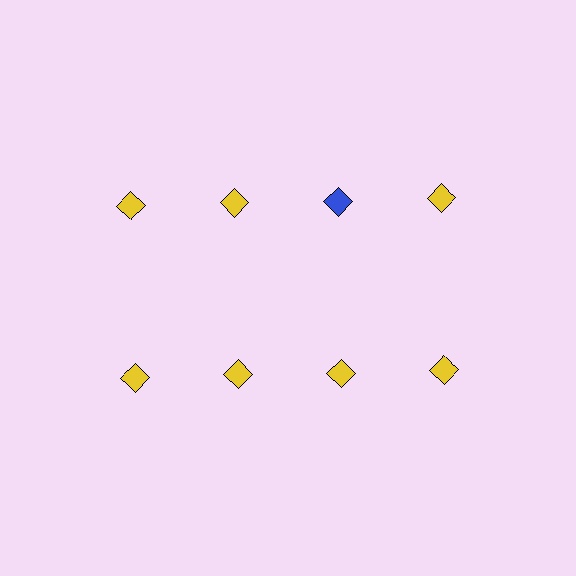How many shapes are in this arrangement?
There are 8 shapes arranged in a grid pattern.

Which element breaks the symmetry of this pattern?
The blue diamond in the top row, center column breaks the symmetry. All other shapes are yellow diamonds.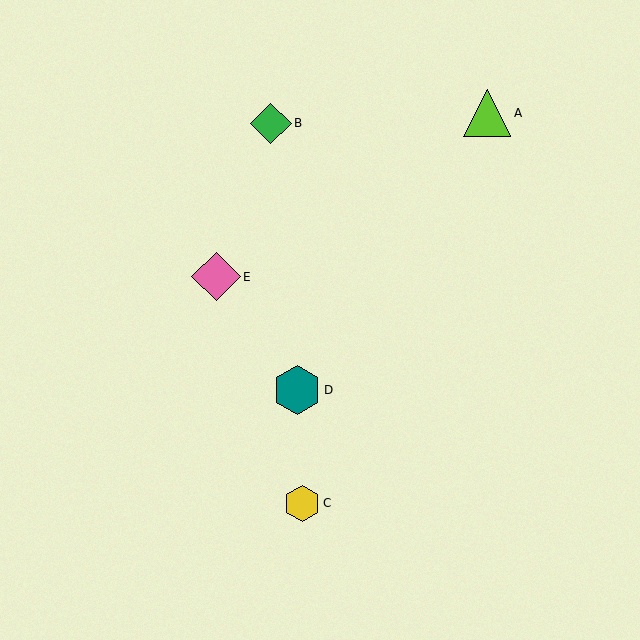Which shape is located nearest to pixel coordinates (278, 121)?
The green diamond (labeled B) at (271, 123) is nearest to that location.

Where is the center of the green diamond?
The center of the green diamond is at (271, 123).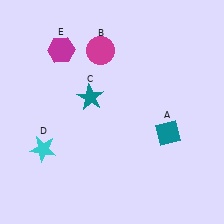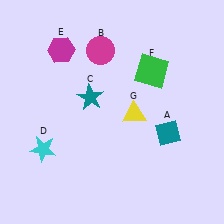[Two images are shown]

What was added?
A green square (F), a yellow triangle (G) were added in Image 2.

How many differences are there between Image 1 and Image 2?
There are 2 differences between the two images.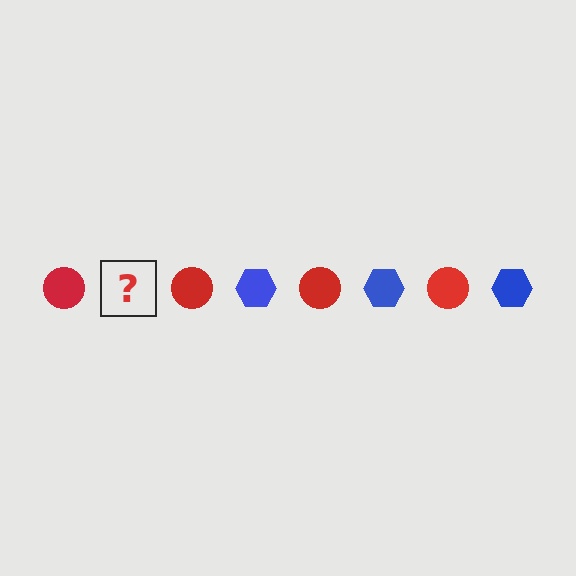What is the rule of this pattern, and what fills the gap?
The rule is that the pattern alternates between red circle and blue hexagon. The gap should be filled with a blue hexagon.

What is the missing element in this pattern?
The missing element is a blue hexagon.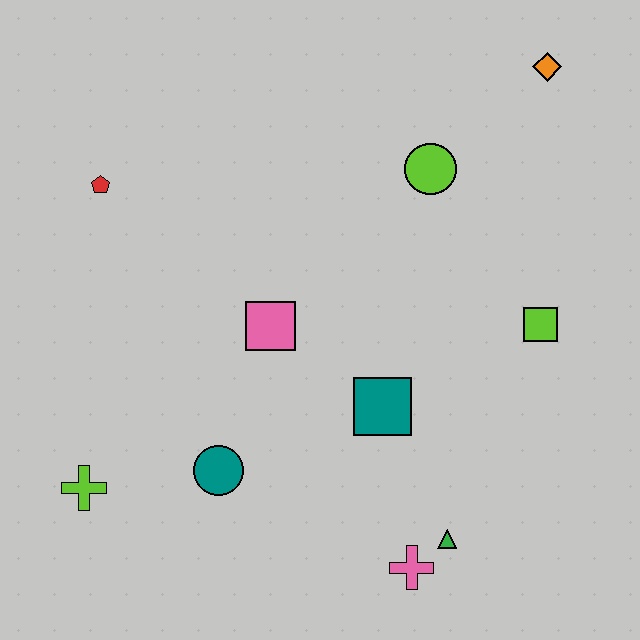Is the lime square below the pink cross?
No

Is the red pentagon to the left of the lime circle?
Yes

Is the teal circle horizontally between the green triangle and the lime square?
No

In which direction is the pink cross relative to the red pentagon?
The pink cross is below the red pentagon.